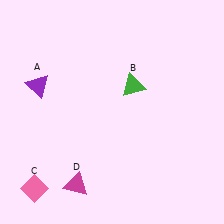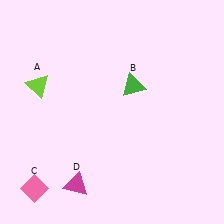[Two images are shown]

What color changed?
The triangle (A) changed from purple in Image 1 to lime in Image 2.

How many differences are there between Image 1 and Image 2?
There is 1 difference between the two images.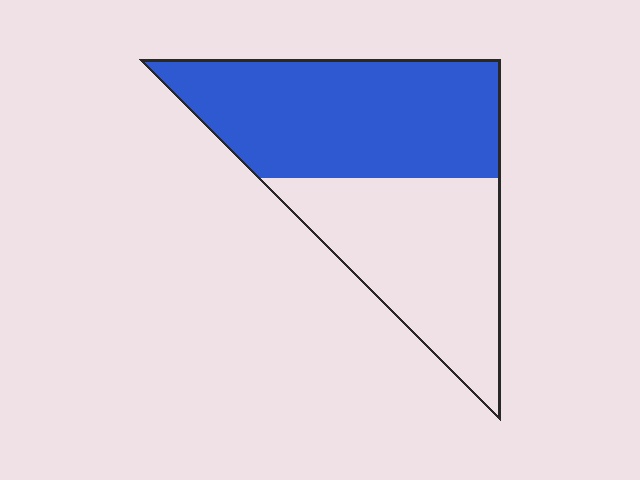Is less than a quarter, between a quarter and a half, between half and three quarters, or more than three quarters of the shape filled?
Between half and three quarters.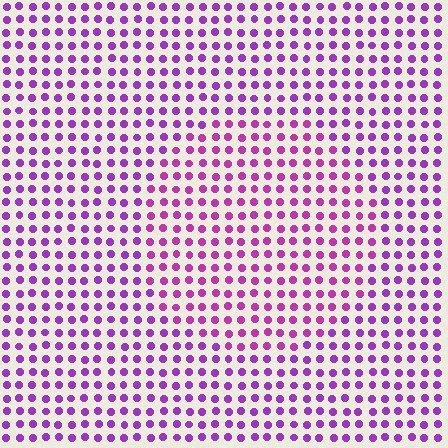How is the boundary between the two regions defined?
The boundary is defined purely by a slight shift in hue (about 23 degrees). Spacing, size, and orientation are identical on both sides.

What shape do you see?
I see a circle.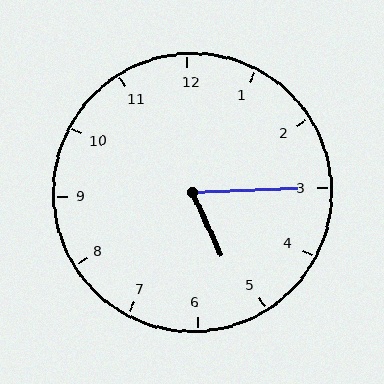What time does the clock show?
5:15.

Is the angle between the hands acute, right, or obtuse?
It is acute.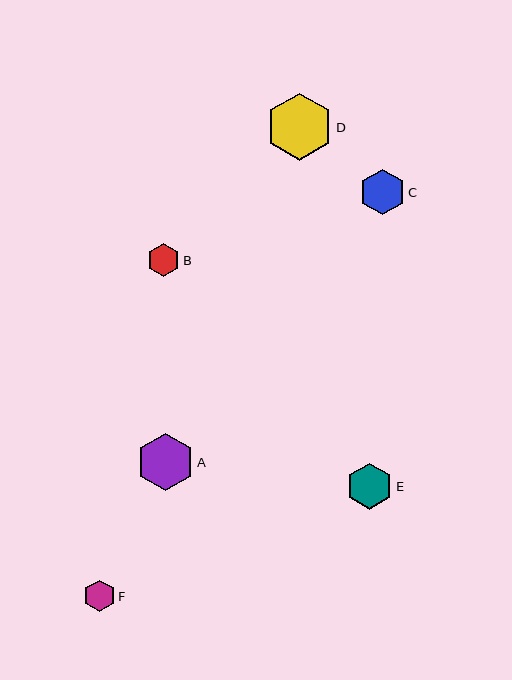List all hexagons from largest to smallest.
From largest to smallest: D, A, E, C, B, F.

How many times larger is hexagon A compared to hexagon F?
Hexagon A is approximately 1.8 times the size of hexagon F.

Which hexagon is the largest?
Hexagon D is the largest with a size of approximately 67 pixels.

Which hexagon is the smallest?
Hexagon F is the smallest with a size of approximately 32 pixels.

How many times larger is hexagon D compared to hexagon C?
Hexagon D is approximately 1.5 times the size of hexagon C.